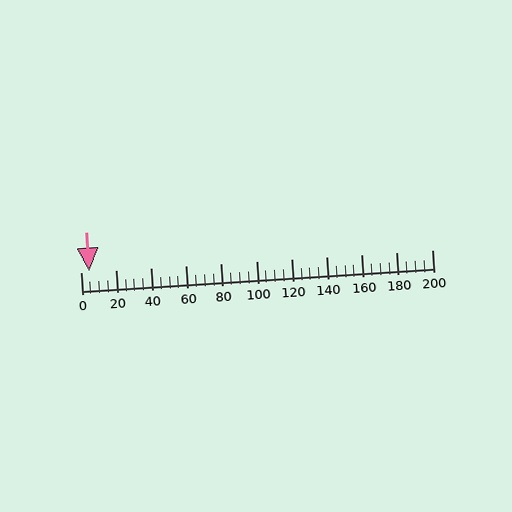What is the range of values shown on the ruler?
The ruler shows values from 0 to 200.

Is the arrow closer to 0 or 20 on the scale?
The arrow is closer to 0.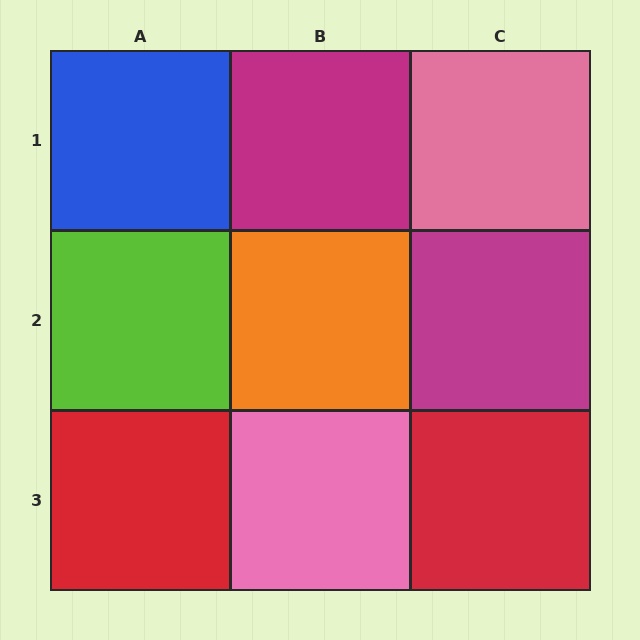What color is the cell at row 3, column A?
Red.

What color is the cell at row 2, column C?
Magenta.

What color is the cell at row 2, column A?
Lime.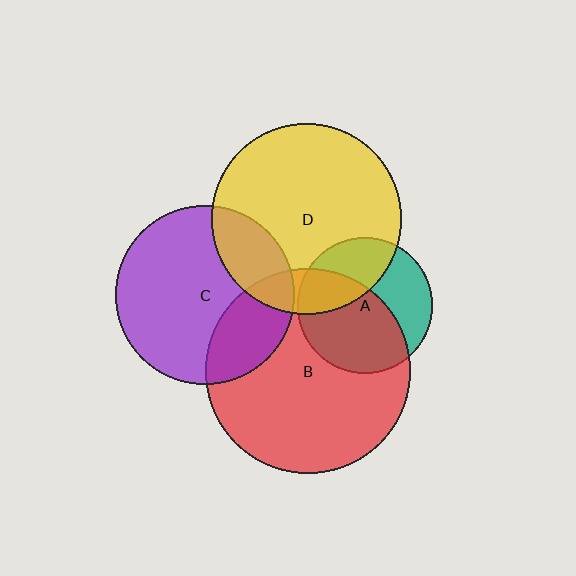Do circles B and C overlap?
Yes.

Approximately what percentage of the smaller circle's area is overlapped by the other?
Approximately 25%.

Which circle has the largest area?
Circle B (red).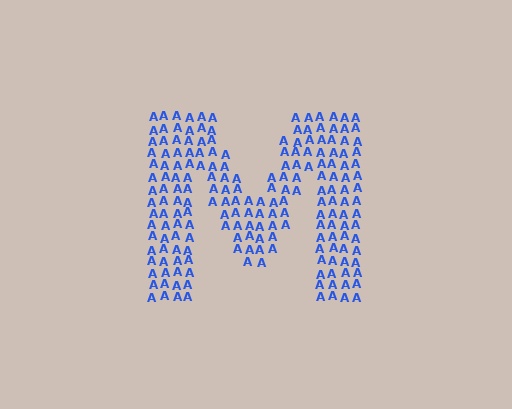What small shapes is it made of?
It is made of small letter A's.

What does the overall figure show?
The overall figure shows the letter M.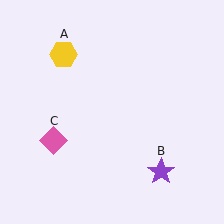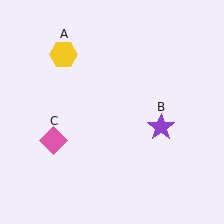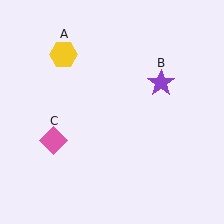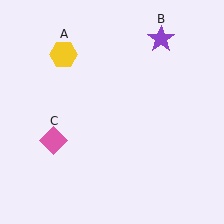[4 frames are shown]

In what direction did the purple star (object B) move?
The purple star (object B) moved up.